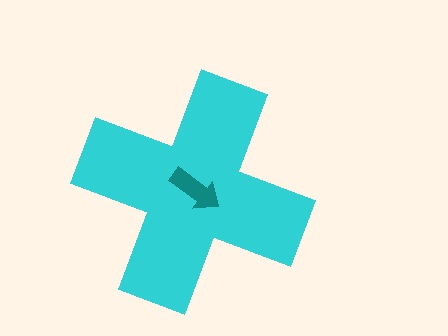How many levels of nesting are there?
2.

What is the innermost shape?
The teal arrow.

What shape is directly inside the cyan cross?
The teal arrow.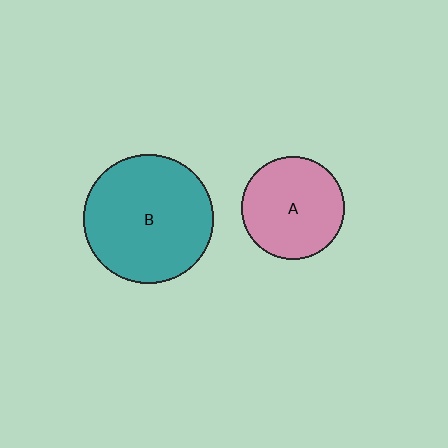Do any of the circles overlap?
No, none of the circles overlap.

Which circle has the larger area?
Circle B (teal).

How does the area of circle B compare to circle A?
Approximately 1.6 times.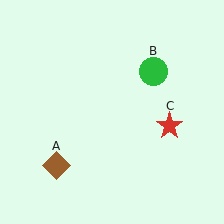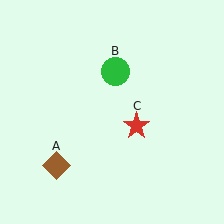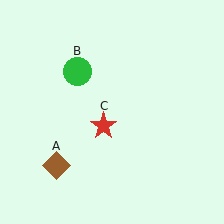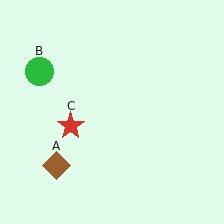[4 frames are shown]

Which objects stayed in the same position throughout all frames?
Brown diamond (object A) remained stationary.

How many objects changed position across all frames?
2 objects changed position: green circle (object B), red star (object C).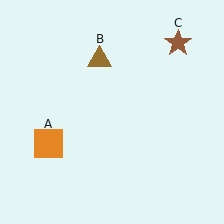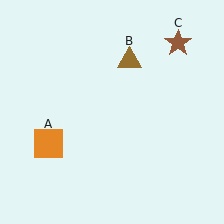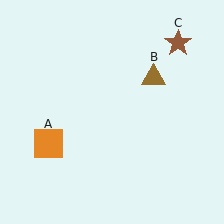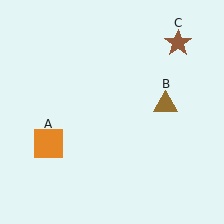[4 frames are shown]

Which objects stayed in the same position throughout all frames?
Orange square (object A) and brown star (object C) remained stationary.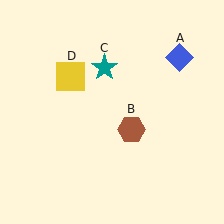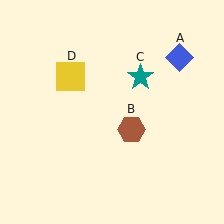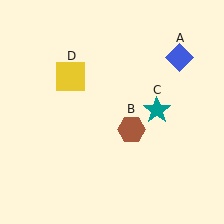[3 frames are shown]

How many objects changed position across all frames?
1 object changed position: teal star (object C).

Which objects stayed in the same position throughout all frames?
Blue diamond (object A) and brown hexagon (object B) and yellow square (object D) remained stationary.